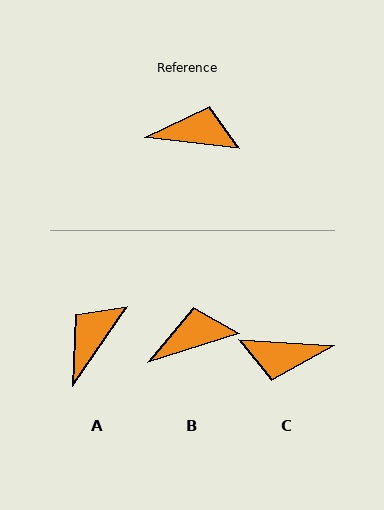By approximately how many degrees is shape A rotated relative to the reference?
Approximately 62 degrees counter-clockwise.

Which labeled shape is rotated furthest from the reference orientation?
C, about 176 degrees away.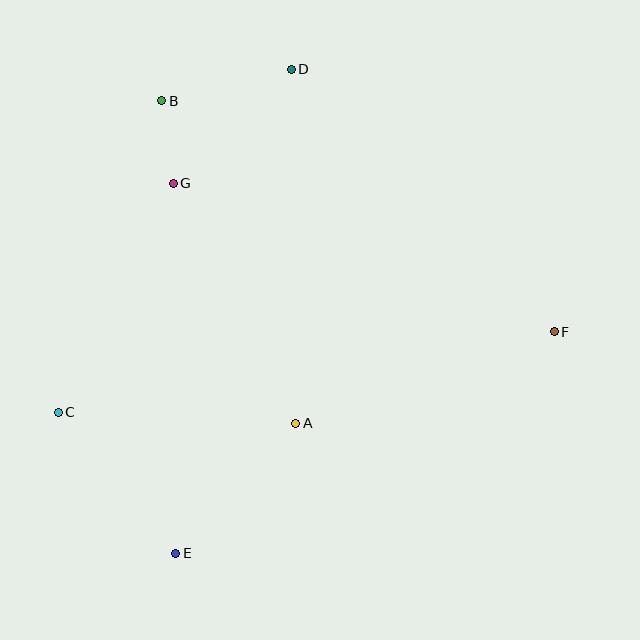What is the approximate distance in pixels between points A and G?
The distance between A and G is approximately 270 pixels.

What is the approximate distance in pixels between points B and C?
The distance between B and C is approximately 328 pixels.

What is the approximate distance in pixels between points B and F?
The distance between B and F is approximately 455 pixels.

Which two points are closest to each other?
Points B and G are closest to each other.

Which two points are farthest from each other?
Points C and F are farthest from each other.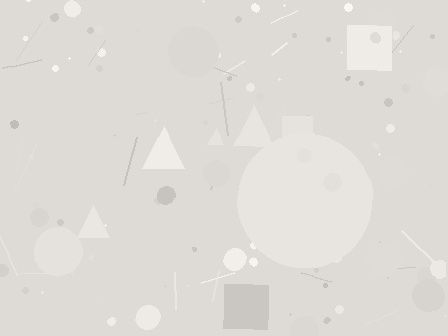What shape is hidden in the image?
A circle is hidden in the image.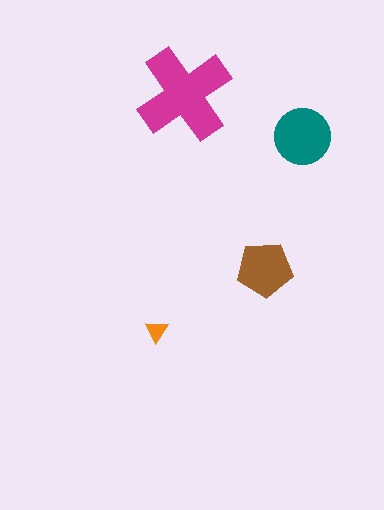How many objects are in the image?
There are 4 objects in the image.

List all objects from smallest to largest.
The orange triangle, the brown pentagon, the teal circle, the magenta cross.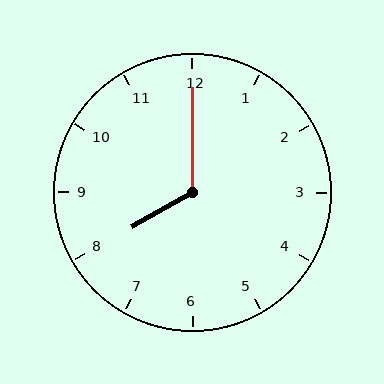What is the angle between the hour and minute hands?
Approximately 120 degrees.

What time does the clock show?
8:00.